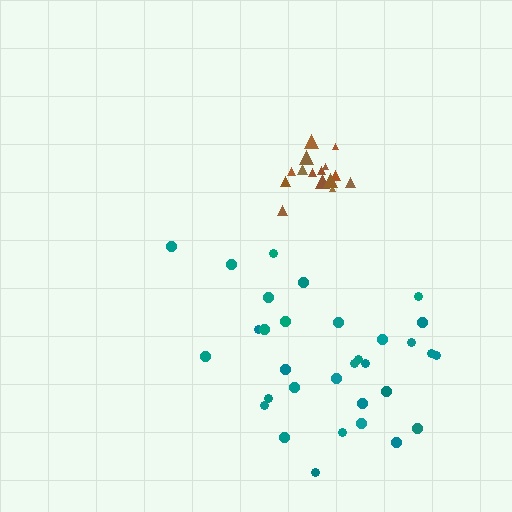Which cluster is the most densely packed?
Brown.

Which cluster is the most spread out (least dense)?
Teal.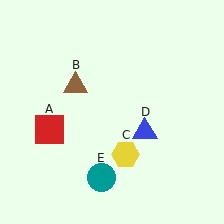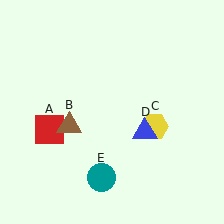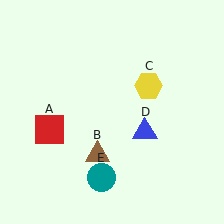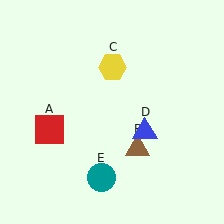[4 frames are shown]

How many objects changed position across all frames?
2 objects changed position: brown triangle (object B), yellow hexagon (object C).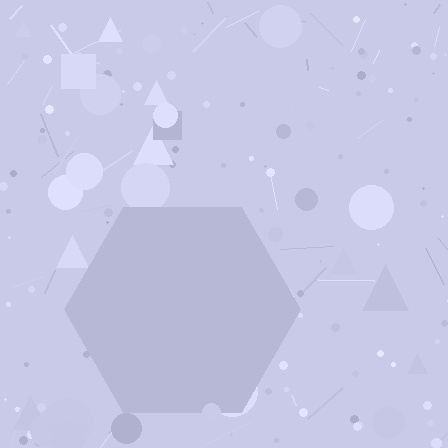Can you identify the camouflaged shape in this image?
The camouflaged shape is a hexagon.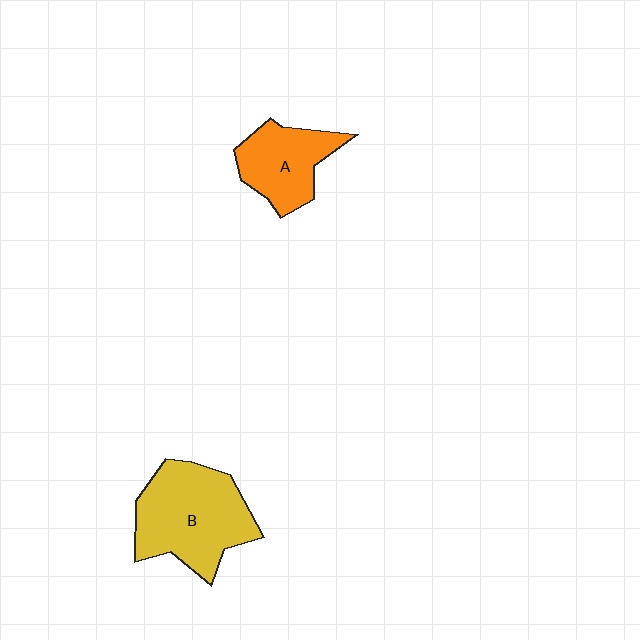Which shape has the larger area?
Shape B (yellow).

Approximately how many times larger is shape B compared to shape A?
Approximately 1.6 times.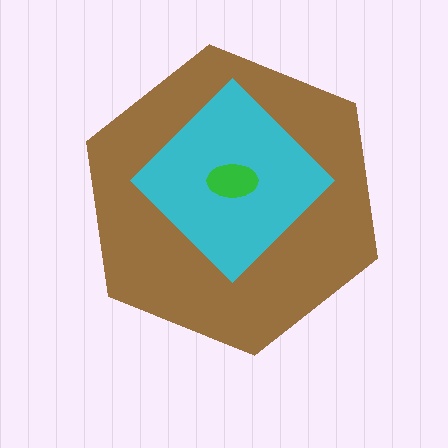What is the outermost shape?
The brown hexagon.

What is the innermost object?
The green ellipse.